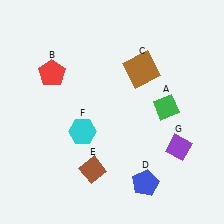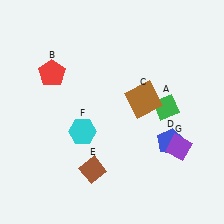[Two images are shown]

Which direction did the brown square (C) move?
The brown square (C) moved down.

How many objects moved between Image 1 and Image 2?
2 objects moved between the two images.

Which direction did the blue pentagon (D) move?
The blue pentagon (D) moved up.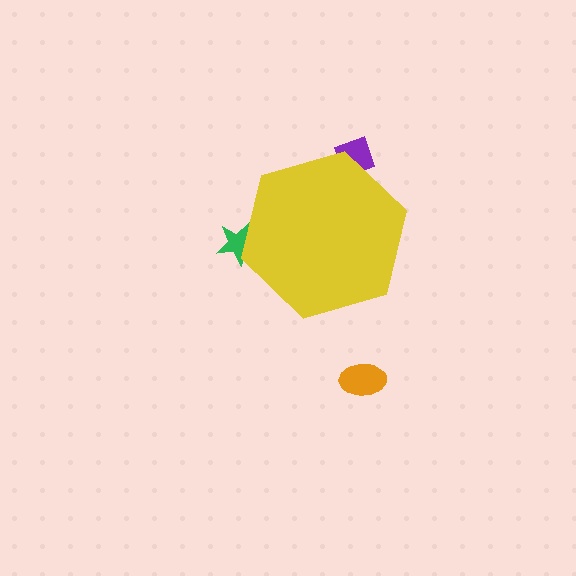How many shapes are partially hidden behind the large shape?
2 shapes are partially hidden.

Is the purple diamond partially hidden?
Yes, the purple diamond is partially hidden behind the yellow hexagon.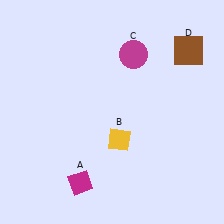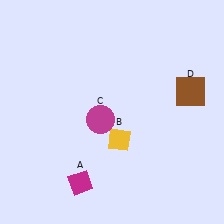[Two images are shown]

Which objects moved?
The objects that moved are: the magenta circle (C), the brown square (D).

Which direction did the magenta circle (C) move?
The magenta circle (C) moved down.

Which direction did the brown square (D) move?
The brown square (D) moved down.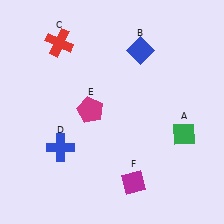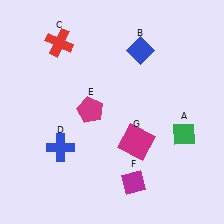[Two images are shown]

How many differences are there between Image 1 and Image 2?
There is 1 difference between the two images.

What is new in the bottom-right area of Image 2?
A magenta square (G) was added in the bottom-right area of Image 2.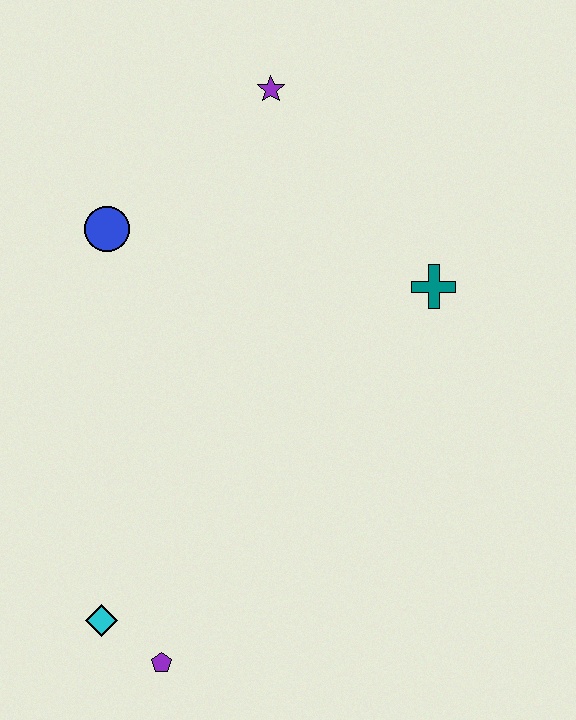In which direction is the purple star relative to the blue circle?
The purple star is to the right of the blue circle.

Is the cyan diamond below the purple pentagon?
No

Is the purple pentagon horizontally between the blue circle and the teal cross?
Yes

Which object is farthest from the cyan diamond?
The purple star is farthest from the cyan diamond.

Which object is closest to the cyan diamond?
The purple pentagon is closest to the cyan diamond.